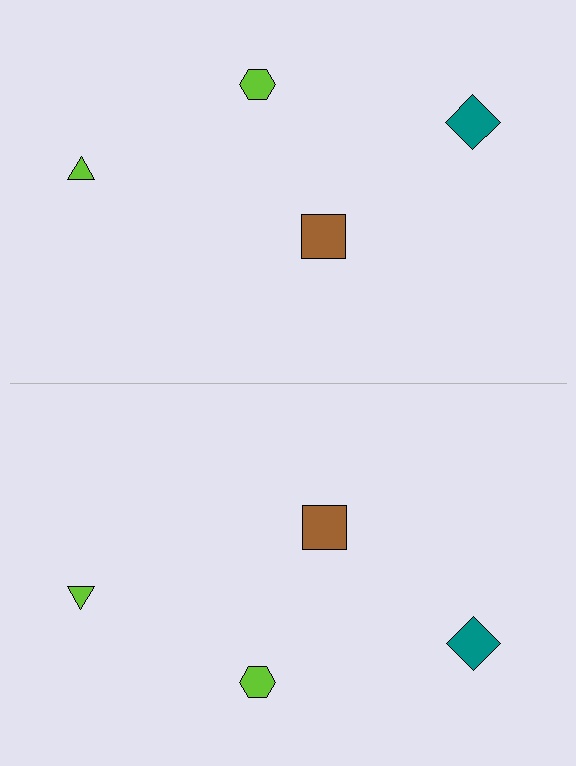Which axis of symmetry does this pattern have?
The pattern has a horizontal axis of symmetry running through the center of the image.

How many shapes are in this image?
There are 8 shapes in this image.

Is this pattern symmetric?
Yes, this pattern has bilateral (reflection) symmetry.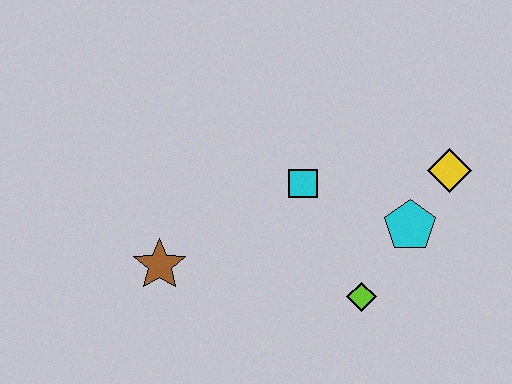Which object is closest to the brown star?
The cyan square is closest to the brown star.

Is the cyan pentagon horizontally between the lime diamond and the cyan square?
No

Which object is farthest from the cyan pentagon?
The brown star is farthest from the cyan pentagon.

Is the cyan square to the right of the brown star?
Yes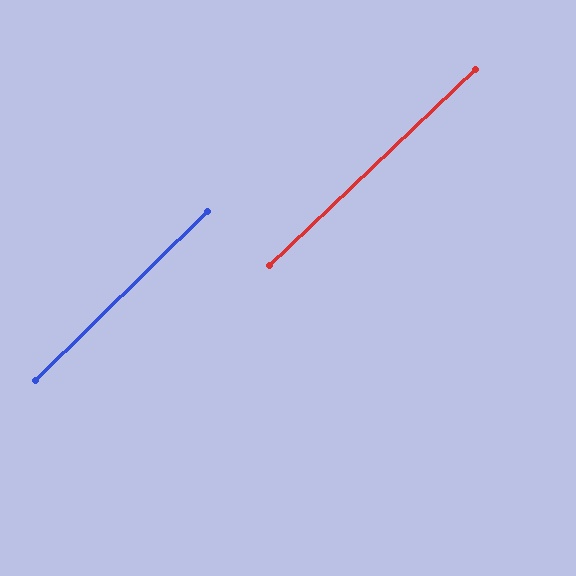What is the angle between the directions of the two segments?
Approximately 1 degree.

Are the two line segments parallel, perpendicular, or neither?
Parallel — their directions differ by only 0.9°.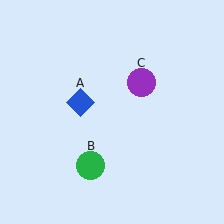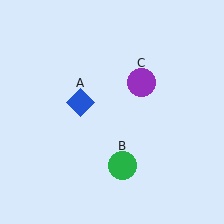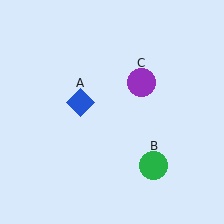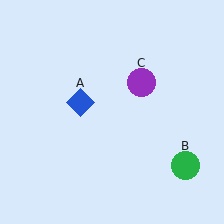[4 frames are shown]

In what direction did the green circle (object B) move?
The green circle (object B) moved right.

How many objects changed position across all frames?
1 object changed position: green circle (object B).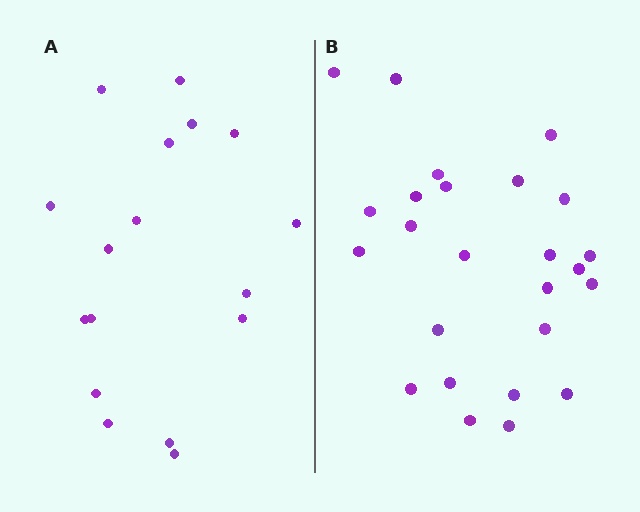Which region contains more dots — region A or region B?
Region B (the right region) has more dots.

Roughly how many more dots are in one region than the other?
Region B has roughly 8 or so more dots than region A.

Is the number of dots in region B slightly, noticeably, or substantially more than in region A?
Region B has substantially more. The ratio is roughly 1.5 to 1.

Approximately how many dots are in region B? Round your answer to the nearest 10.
About 20 dots. (The exact count is 25, which rounds to 20.)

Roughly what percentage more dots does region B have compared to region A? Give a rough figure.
About 45% more.